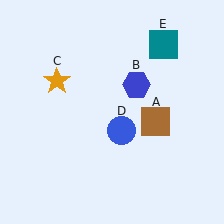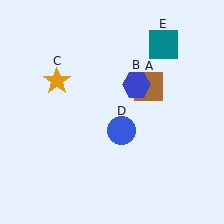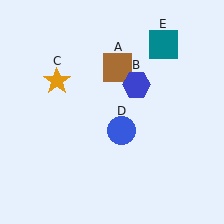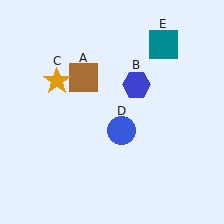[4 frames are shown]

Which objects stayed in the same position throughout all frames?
Blue hexagon (object B) and orange star (object C) and blue circle (object D) and teal square (object E) remained stationary.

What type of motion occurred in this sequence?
The brown square (object A) rotated counterclockwise around the center of the scene.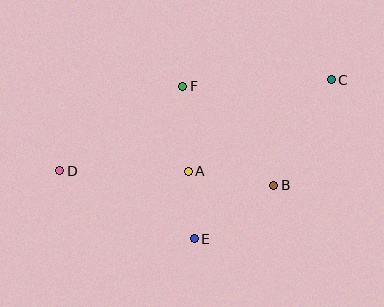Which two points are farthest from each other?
Points C and D are farthest from each other.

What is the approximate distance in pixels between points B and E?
The distance between B and E is approximately 96 pixels.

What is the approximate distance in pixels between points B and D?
The distance between B and D is approximately 215 pixels.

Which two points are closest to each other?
Points A and E are closest to each other.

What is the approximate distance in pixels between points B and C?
The distance between B and C is approximately 120 pixels.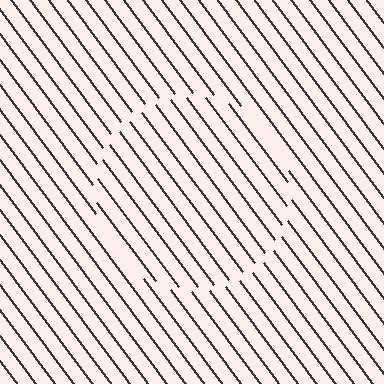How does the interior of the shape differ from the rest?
The interior of the shape contains the same grating, shifted by half a period — the contour is defined by the phase discontinuity where line-ends from the inner and outer gratings abut.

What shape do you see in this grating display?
An illusory circle. The interior of the shape contains the same grating, shifted by half a period — the contour is defined by the phase discontinuity where line-ends from the inner and outer gratings abut.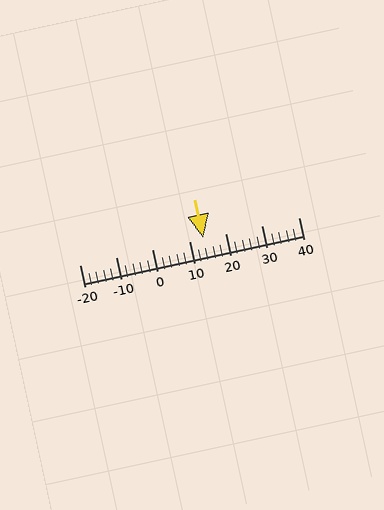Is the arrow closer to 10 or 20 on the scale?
The arrow is closer to 10.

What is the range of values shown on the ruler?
The ruler shows values from -20 to 40.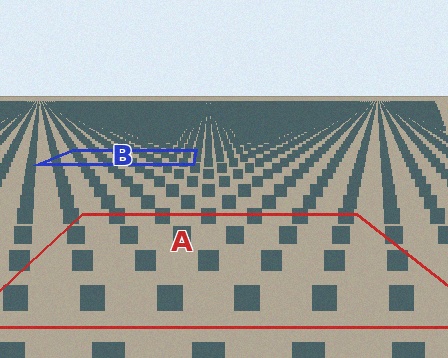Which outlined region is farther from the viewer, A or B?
Region B is farther from the viewer — the texture elements inside it appear smaller and more densely packed.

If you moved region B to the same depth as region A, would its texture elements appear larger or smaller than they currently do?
They would appear larger. At a closer depth, the same texture elements are projected at a bigger on-screen size.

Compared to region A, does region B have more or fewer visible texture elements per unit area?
Region B has more texture elements per unit area — they are packed more densely because it is farther away.